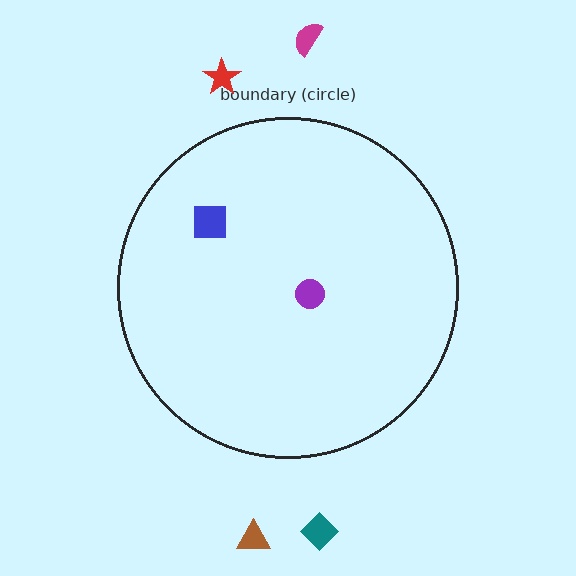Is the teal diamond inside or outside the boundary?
Outside.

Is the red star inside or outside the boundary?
Outside.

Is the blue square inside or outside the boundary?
Inside.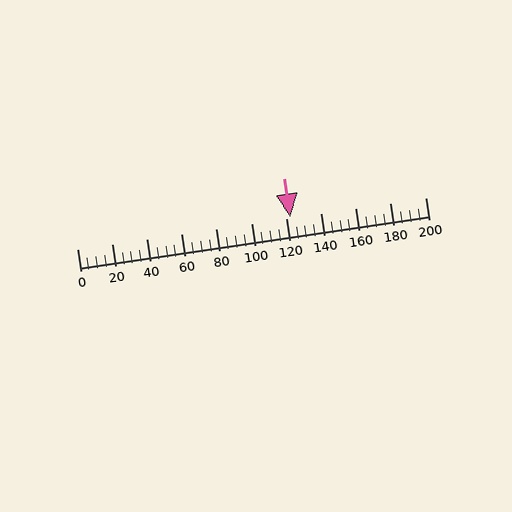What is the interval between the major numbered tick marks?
The major tick marks are spaced 20 units apart.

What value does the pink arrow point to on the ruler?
The pink arrow points to approximately 123.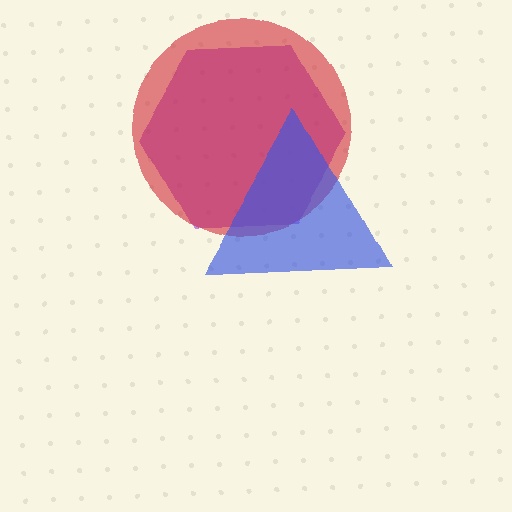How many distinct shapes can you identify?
There are 3 distinct shapes: a purple hexagon, a red circle, a blue triangle.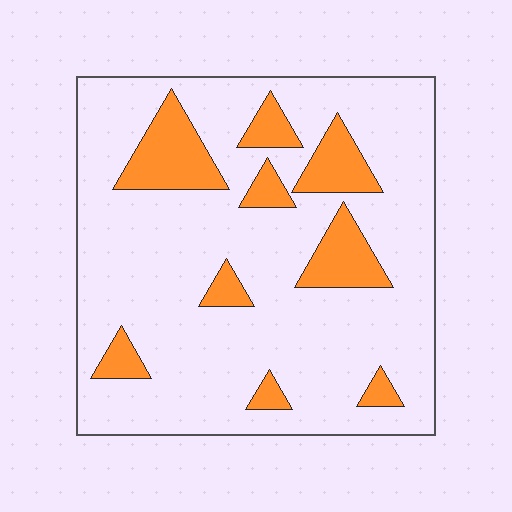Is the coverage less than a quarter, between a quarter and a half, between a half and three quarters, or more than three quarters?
Less than a quarter.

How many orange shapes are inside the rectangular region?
9.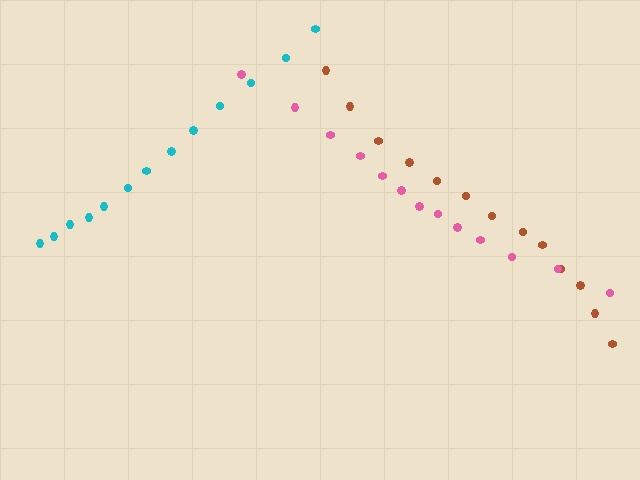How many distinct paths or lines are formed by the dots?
There are 3 distinct paths.